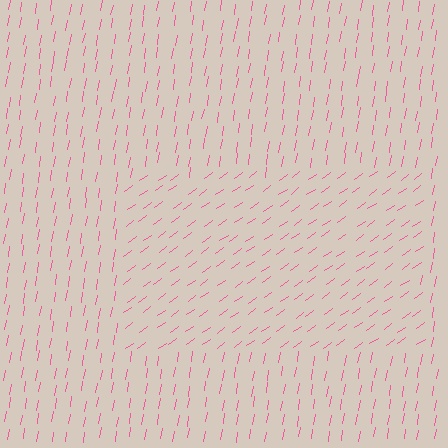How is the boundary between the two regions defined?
The boundary is defined purely by a change in line orientation (approximately 45 degrees difference). All lines are the same color and thickness.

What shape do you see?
I see a rectangle.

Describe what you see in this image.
The image is filled with small pink line segments. A rectangle region in the image has lines oriented differently from the surrounding lines, creating a visible texture boundary.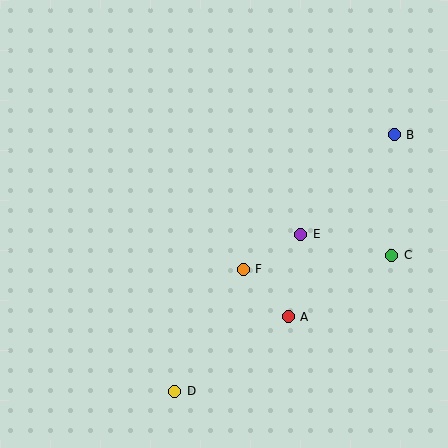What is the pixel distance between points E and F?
The distance between E and F is 67 pixels.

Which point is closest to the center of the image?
Point F at (243, 269) is closest to the center.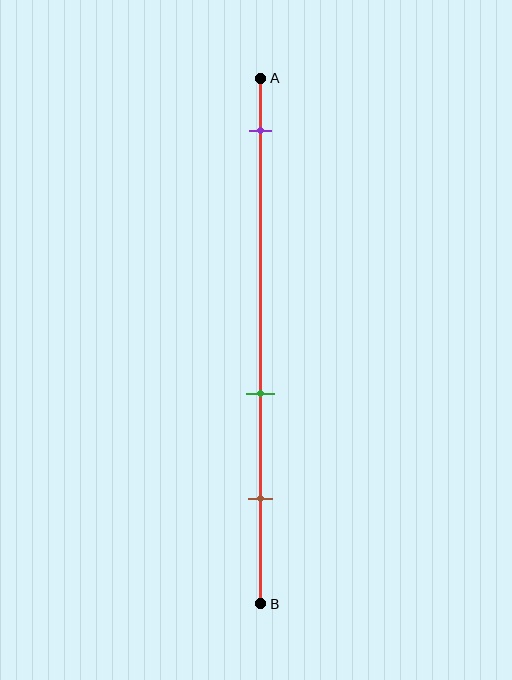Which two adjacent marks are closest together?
The green and brown marks are the closest adjacent pair.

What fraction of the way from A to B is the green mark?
The green mark is approximately 60% (0.6) of the way from A to B.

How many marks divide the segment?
There are 3 marks dividing the segment.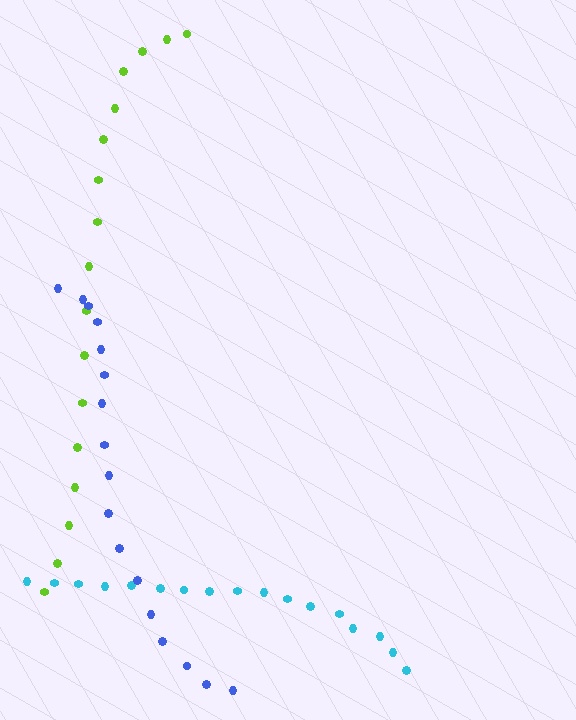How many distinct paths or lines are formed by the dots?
There are 3 distinct paths.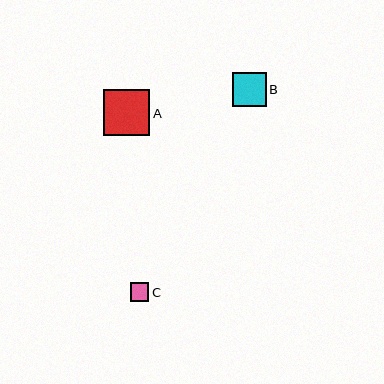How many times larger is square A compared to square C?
Square A is approximately 2.5 times the size of square C.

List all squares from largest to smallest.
From largest to smallest: A, B, C.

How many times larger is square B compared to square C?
Square B is approximately 1.8 times the size of square C.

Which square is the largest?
Square A is the largest with a size of approximately 47 pixels.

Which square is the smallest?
Square C is the smallest with a size of approximately 19 pixels.